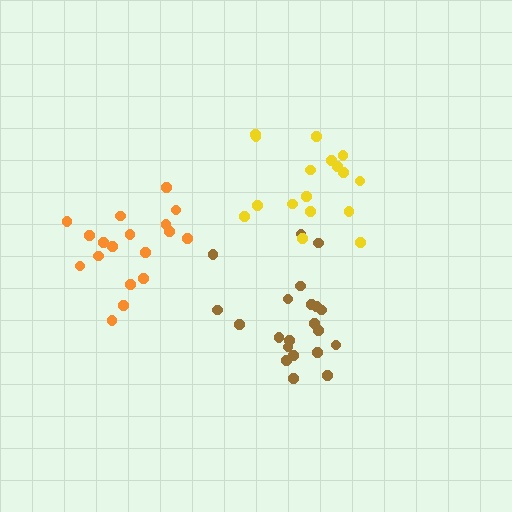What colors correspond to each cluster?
The clusters are colored: brown, yellow, orange.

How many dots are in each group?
Group 1: 21 dots, Group 2: 17 dots, Group 3: 18 dots (56 total).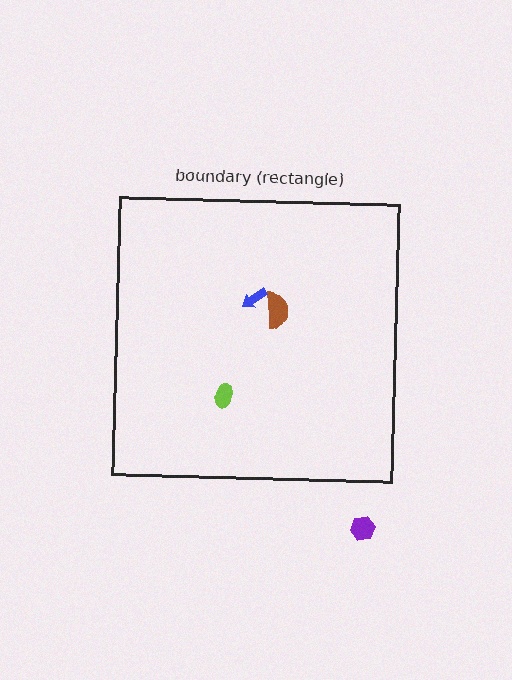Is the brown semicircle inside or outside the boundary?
Inside.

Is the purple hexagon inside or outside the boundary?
Outside.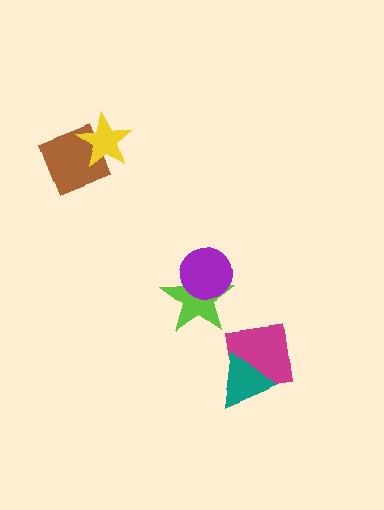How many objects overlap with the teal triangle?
1 object overlaps with the teal triangle.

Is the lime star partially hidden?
Yes, it is partially covered by another shape.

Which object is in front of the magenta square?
The teal triangle is in front of the magenta square.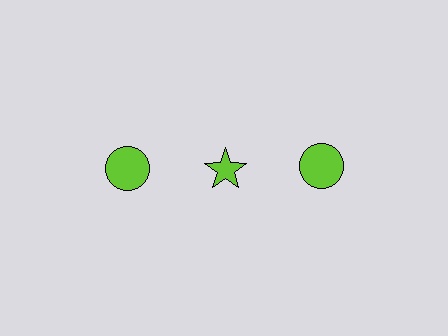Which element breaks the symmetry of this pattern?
The lime star in the top row, second from left column breaks the symmetry. All other shapes are lime circles.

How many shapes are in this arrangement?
There are 3 shapes arranged in a grid pattern.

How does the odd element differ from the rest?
It has a different shape: star instead of circle.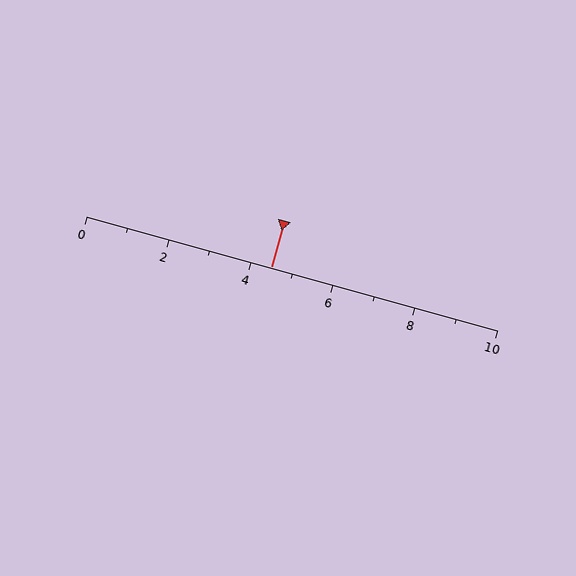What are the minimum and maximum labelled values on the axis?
The axis runs from 0 to 10.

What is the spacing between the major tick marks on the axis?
The major ticks are spaced 2 apart.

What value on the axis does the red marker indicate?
The marker indicates approximately 4.5.